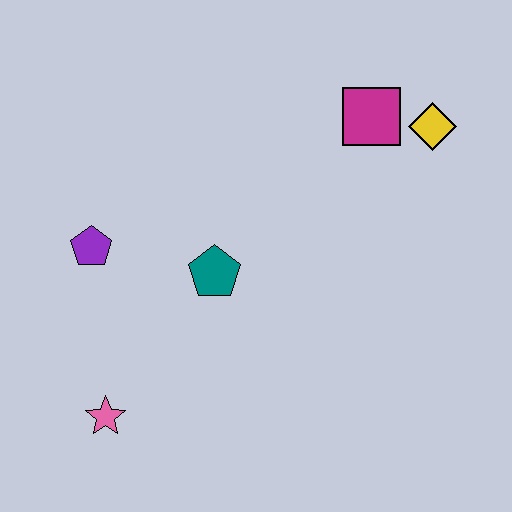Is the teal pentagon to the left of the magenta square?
Yes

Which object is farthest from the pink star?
The yellow diamond is farthest from the pink star.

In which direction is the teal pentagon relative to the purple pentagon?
The teal pentagon is to the right of the purple pentagon.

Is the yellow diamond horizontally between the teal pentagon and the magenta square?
No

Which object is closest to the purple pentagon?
The teal pentagon is closest to the purple pentagon.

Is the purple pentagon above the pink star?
Yes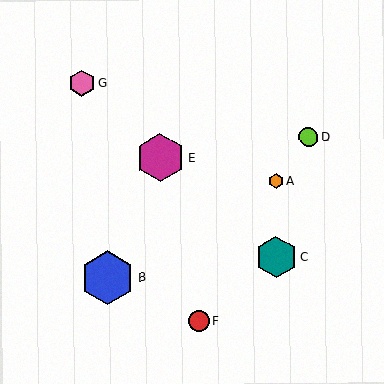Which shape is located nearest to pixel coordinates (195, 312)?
The red circle (labeled F) at (199, 321) is nearest to that location.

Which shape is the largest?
The blue hexagon (labeled B) is the largest.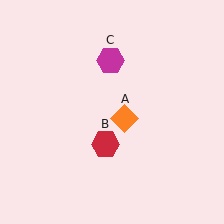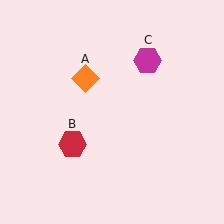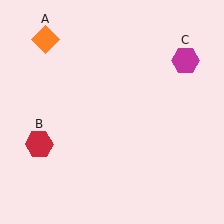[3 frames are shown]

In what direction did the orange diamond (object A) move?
The orange diamond (object A) moved up and to the left.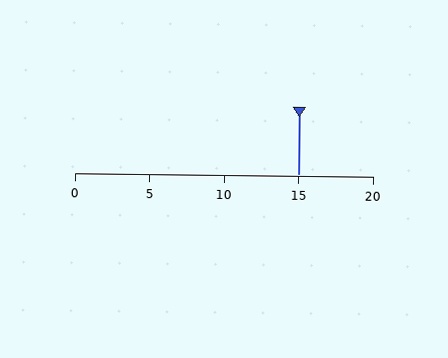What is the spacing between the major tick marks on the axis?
The major ticks are spaced 5 apart.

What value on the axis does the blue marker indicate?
The marker indicates approximately 15.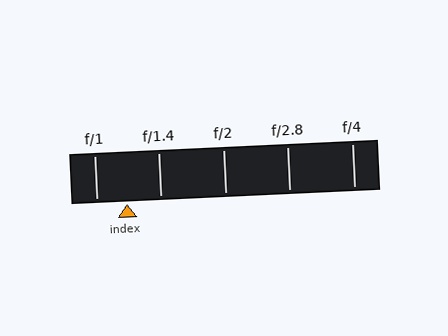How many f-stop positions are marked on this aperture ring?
There are 5 f-stop positions marked.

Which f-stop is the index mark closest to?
The index mark is closest to f/1.